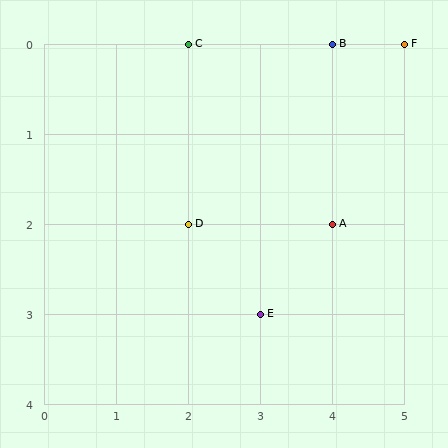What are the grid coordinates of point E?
Point E is at grid coordinates (3, 3).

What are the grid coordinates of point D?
Point D is at grid coordinates (2, 2).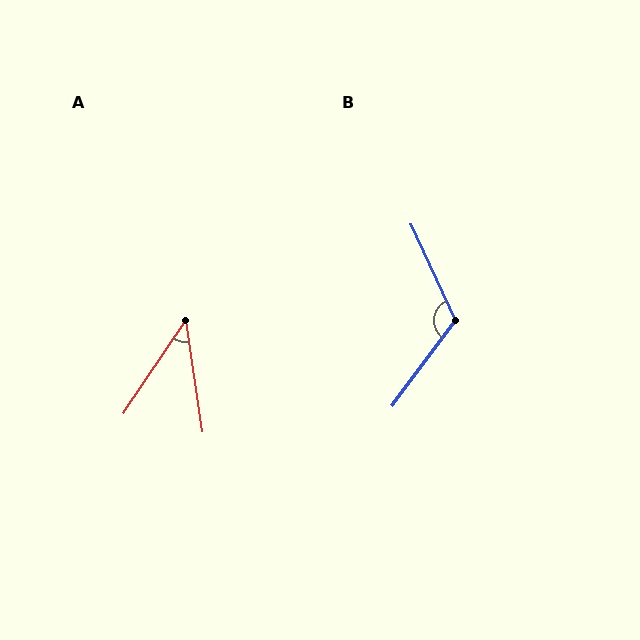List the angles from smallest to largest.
A (42°), B (119°).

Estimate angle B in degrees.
Approximately 119 degrees.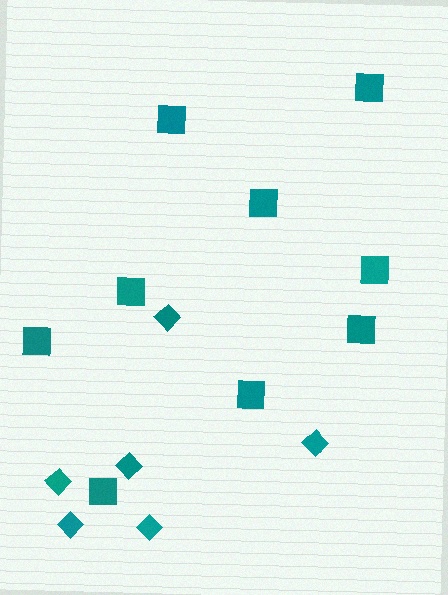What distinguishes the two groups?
There are 2 groups: one group of diamonds (6) and one group of squares (9).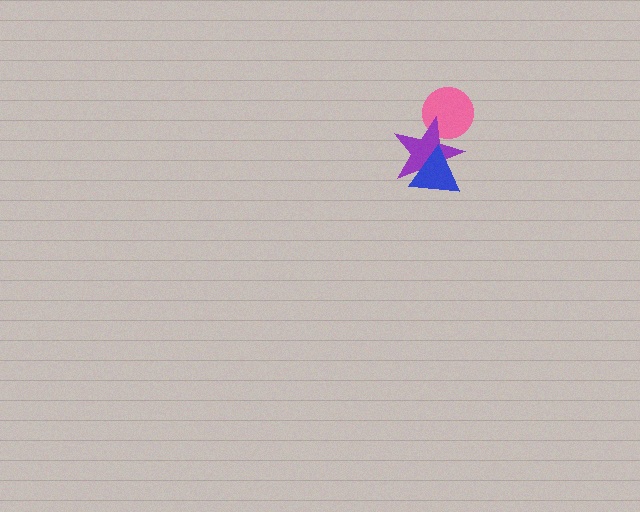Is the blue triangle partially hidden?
No, no other shape covers it.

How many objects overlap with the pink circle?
1 object overlaps with the pink circle.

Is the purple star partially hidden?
Yes, it is partially covered by another shape.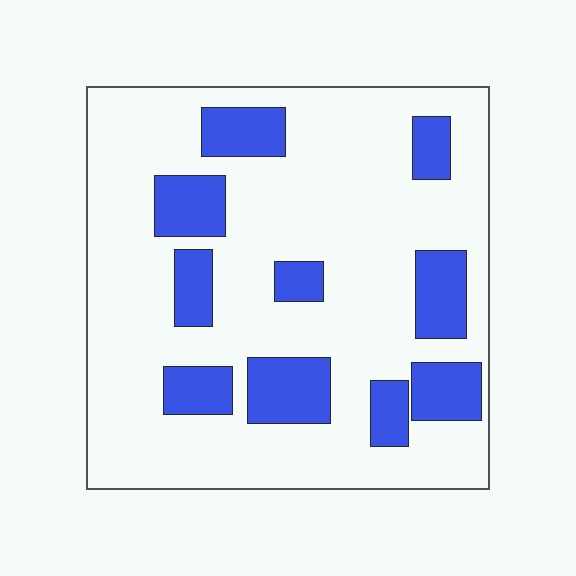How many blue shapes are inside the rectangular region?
10.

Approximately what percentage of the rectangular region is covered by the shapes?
Approximately 25%.